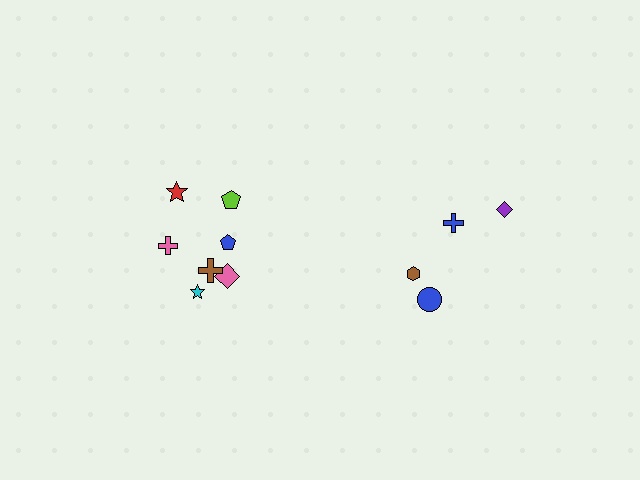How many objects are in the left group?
There are 7 objects.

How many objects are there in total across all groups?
There are 11 objects.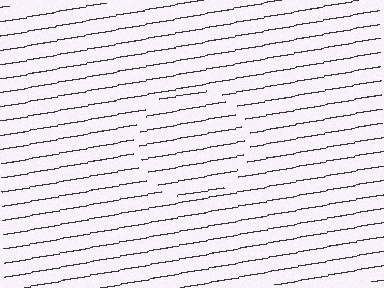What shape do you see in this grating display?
An illusory circle. The interior of the shape contains the same grating, shifted by half a period — the contour is defined by the phase discontinuity where line-ends from the inner and outer gratings abut.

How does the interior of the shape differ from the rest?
The interior of the shape contains the same grating, shifted by half a period — the contour is defined by the phase discontinuity where line-ends from the inner and outer gratings abut.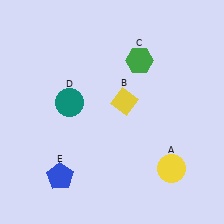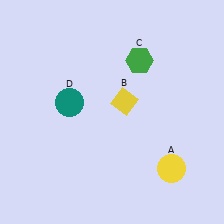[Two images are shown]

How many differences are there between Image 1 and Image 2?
There is 1 difference between the two images.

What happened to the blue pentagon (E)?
The blue pentagon (E) was removed in Image 2. It was in the bottom-left area of Image 1.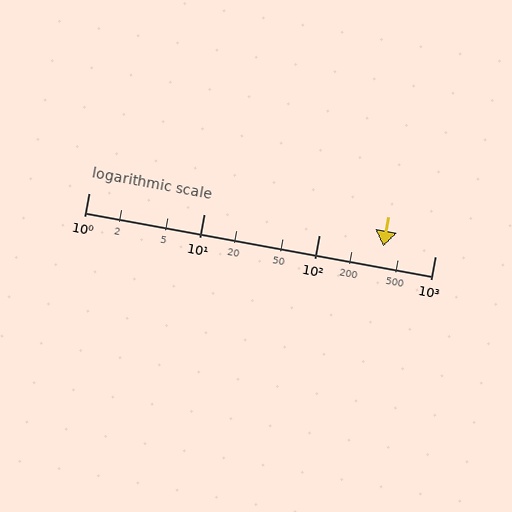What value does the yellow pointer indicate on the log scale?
The pointer indicates approximately 360.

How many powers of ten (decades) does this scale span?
The scale spans 3 decades, from 1 to 1000.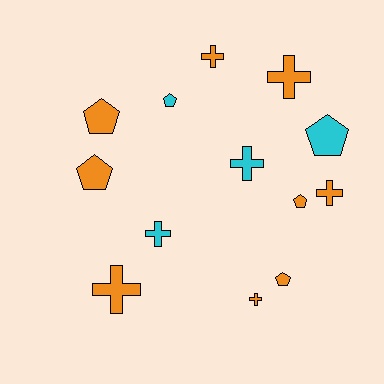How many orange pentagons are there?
There are 4 orange pentagons.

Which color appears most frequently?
Orange, with 9 objects.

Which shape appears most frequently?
Cross, with 7 objects.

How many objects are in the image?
There are 13 objects.